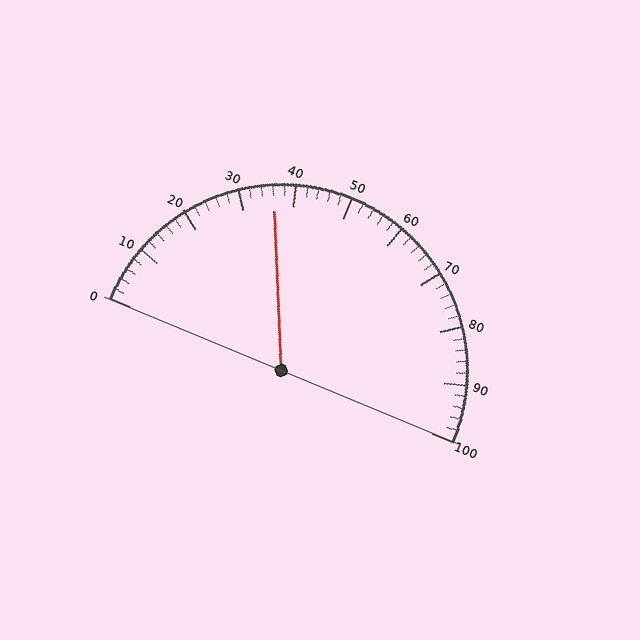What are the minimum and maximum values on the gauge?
The gauge ranges from 0 to 100.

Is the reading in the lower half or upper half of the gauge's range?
The reading is in the lower half of the range (0 to 100).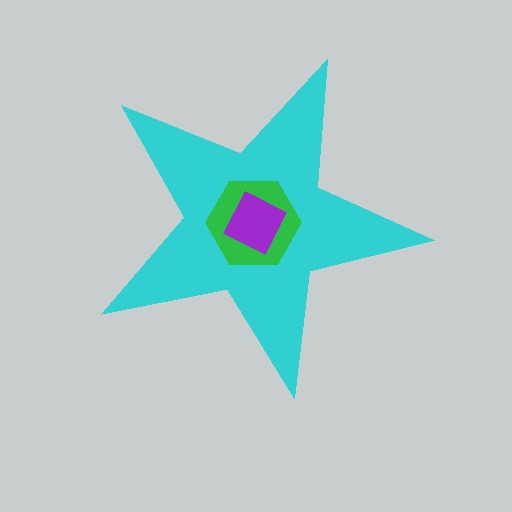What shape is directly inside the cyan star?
The green hexagon.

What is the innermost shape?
The purple square.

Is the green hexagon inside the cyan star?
Yes.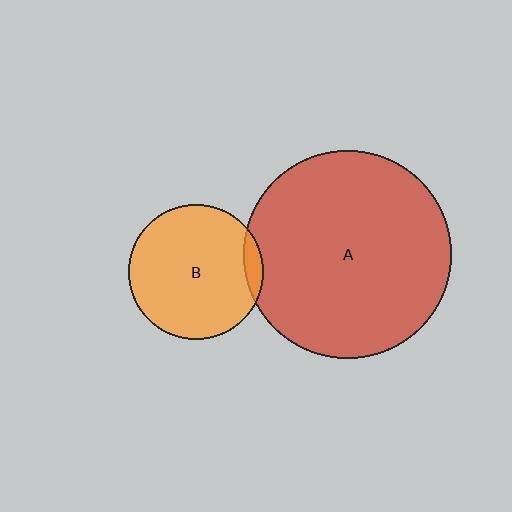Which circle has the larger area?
Circle A (red).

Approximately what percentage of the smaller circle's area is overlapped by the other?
Approximately 5%.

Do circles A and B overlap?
Yes.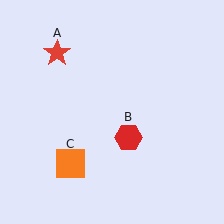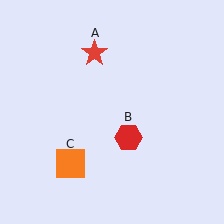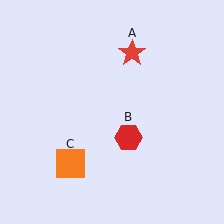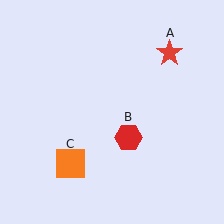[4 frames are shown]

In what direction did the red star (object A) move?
The red star (object A) moved right.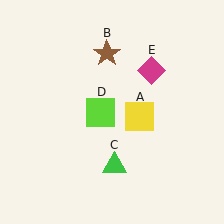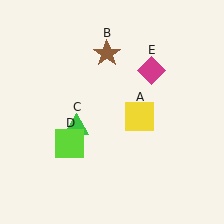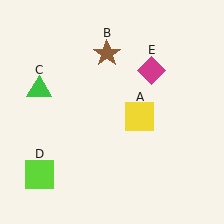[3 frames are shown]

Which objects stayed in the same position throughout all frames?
Yellow square (object A) and brown star (object B) and magenta diamond (object E) remained stationary.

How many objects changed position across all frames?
2 objects changed position: green triangle (object C), lime square (object D).